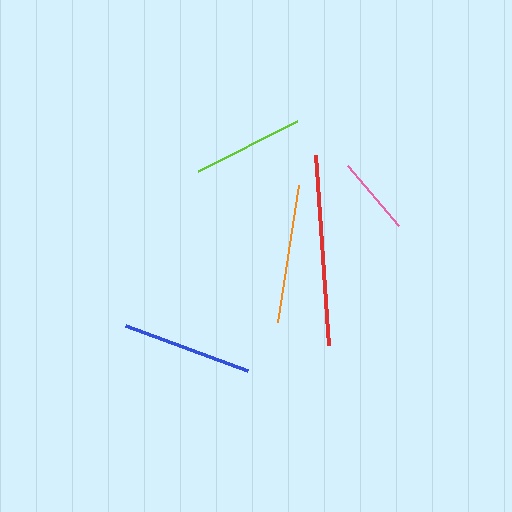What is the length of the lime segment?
The lime segment is approximately 111 pixels long.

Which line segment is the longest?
The red line is the longest at approximately 191 pixels.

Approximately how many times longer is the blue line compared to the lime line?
The blue line is approximately 1.2 times the length of the lime line.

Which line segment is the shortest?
The pink line is the shortest at approximately 79 pixels.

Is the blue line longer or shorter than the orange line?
The orange line is longer than the blue line.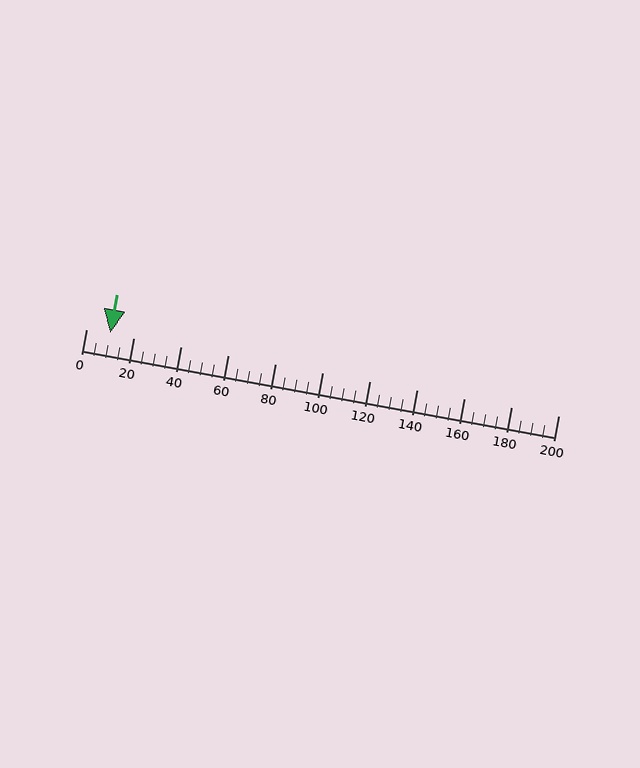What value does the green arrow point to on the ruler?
The green arrow points to approximately 10.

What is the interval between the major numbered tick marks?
The major tick marks are spaced 20 units apart.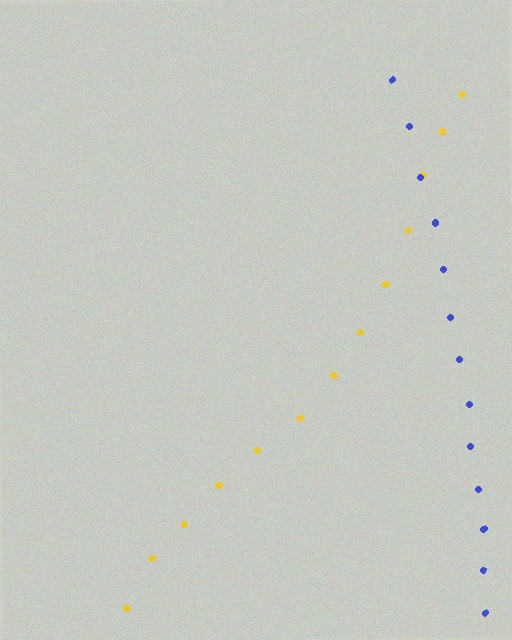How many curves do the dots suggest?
There are 2 distinct paths.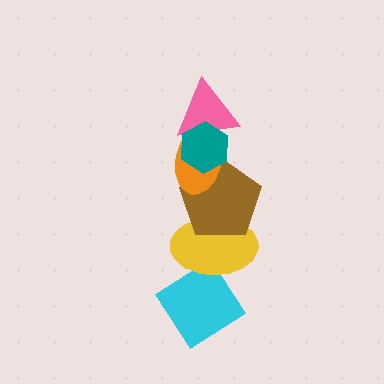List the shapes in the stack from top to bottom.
From top to bottom: the teal hexagon, the pink triangle, the orange ellipse, the brown pentagon, the yellow ellipse, the cyan diamond.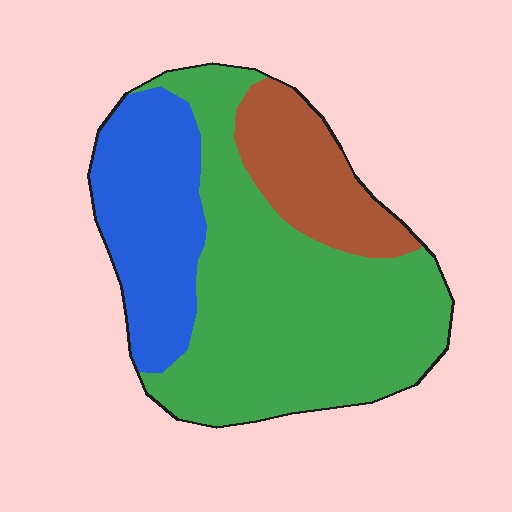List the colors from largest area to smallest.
From largest to smallest: green, blue, brown.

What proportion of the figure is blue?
Blue takes up about one quarter (1/4) of the figure.